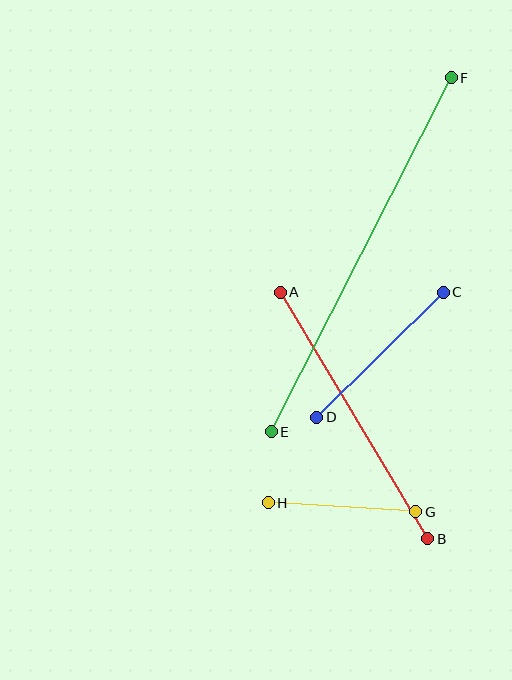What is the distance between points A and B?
The distance is approximately 287 pixels.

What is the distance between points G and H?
The distance is approximately 148 pixels.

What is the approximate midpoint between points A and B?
The midpoint is at approximately (354, 416) pixels.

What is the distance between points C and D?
The distance is approximately 178 pixels.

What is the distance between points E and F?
The distance is approximately 397 pixels.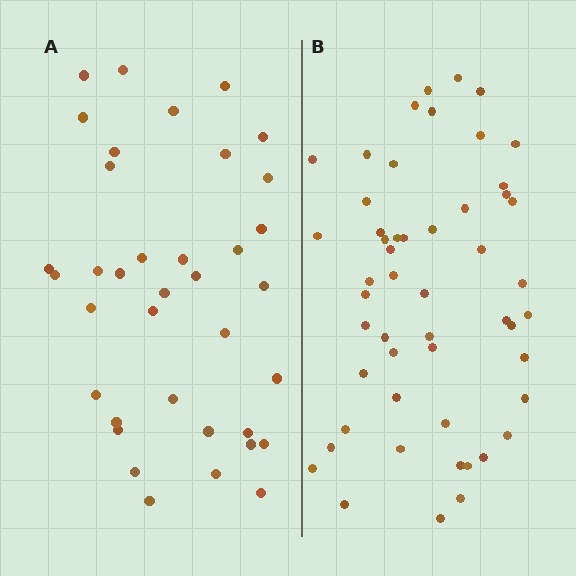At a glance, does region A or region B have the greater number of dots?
Region B (the right region) has more dots.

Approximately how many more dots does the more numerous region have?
Region B has approximately 15 more dots than region A.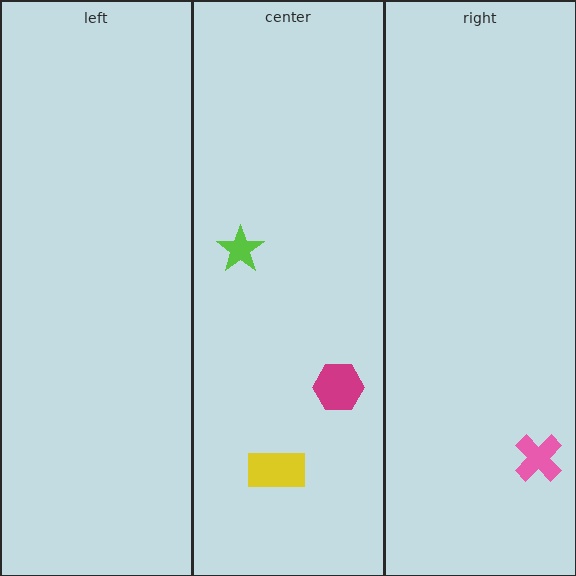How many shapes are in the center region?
3.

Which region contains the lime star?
The center region.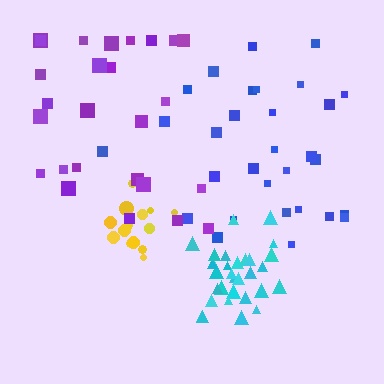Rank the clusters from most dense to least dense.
cyan, yellow, blue, purple.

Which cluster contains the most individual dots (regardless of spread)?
Cyan (31).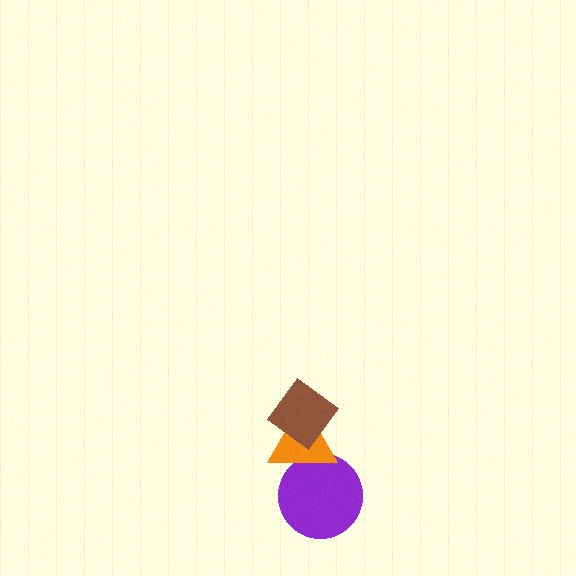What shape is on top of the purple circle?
The orange triangle is on top of the purple circle.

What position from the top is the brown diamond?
The brown diamond is 1st from the top.